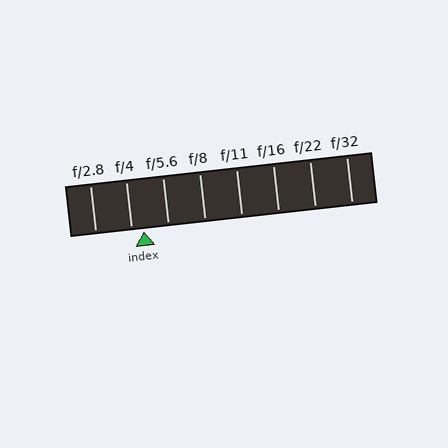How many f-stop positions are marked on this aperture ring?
There are 8 f-stop positions marked.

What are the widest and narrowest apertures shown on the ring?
The widest aperture shown is f/2.8 and the narrowest is f/32.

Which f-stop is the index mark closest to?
The index mark is closest to f/4.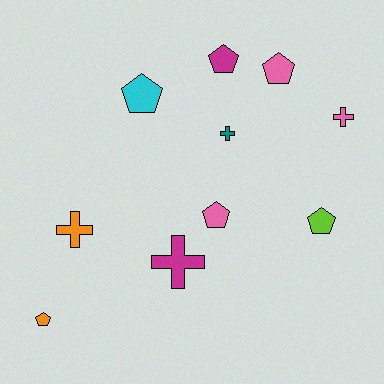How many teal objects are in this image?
There is 1 teal object.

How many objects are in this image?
There are 10 objects.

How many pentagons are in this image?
There are 6 pentagons.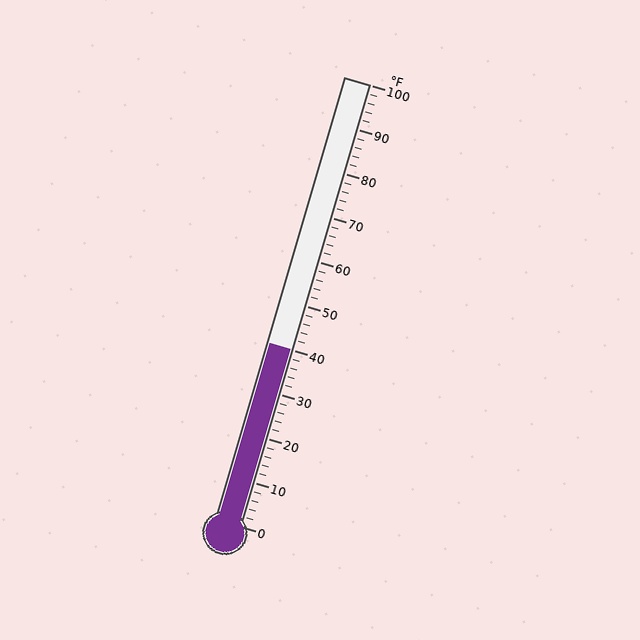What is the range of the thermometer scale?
The thermometer scale ranges from 0°F to 100°F.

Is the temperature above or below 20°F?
The temperature is above 20°F.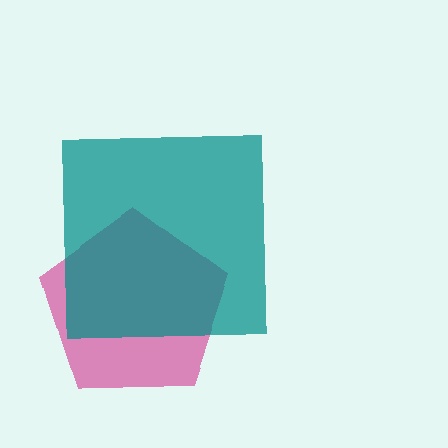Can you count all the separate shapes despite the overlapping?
Yes, there are 2 separate shapes.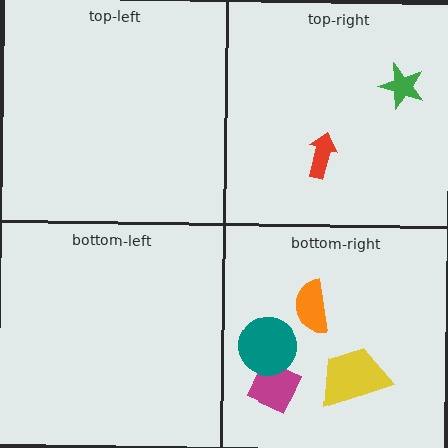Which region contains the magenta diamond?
The bottom-right region.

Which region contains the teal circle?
The bottom-right region.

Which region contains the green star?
The top-right region.